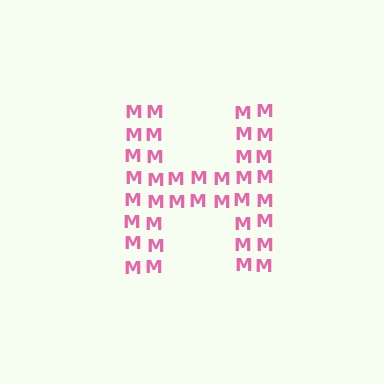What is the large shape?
The large shape is the letter H.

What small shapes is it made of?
It is made of small letter M's.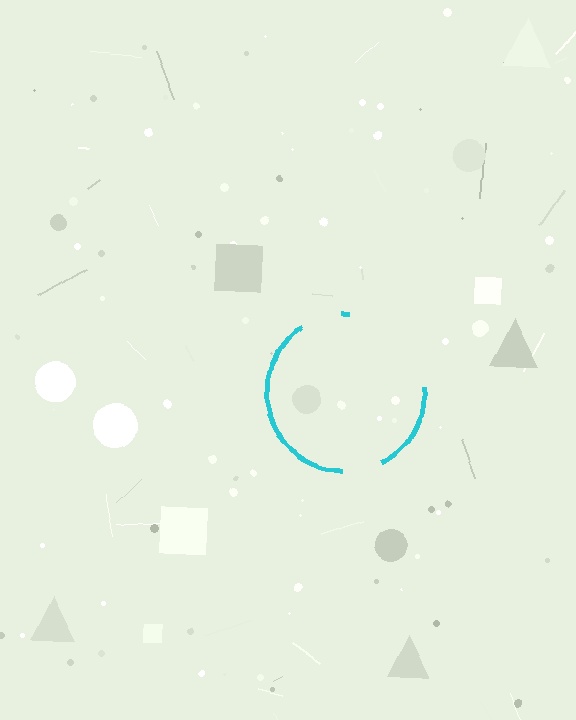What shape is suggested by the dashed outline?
The dashed outline suggests a circle.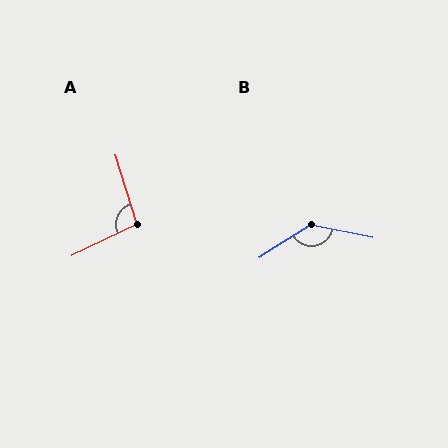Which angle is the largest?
B, at approximately 136 degrees.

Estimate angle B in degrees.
Approximately 136 degrees.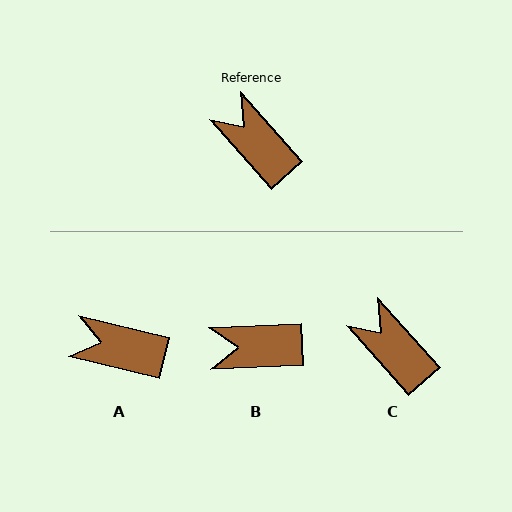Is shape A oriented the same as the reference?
No, it is off by about 34 degrees.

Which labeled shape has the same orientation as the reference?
C.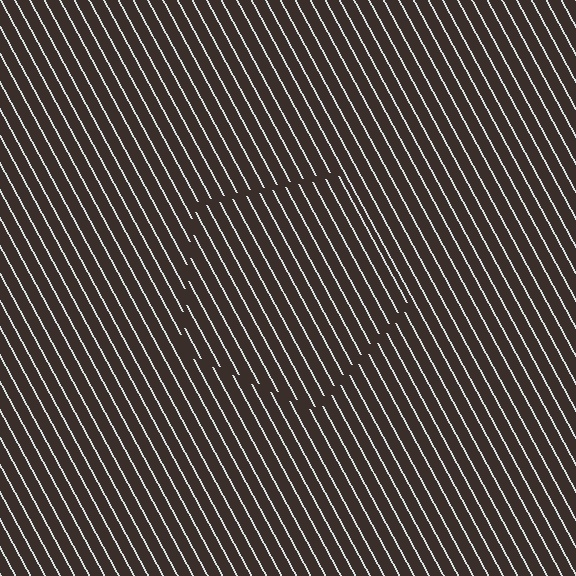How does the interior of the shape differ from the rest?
The interior of the shape contains the same grating, shifted by half a period — the contour is defined by the phase discontinuity where line-ends from the inner and outer gratings abut.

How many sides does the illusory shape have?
5 sides — the line-ends trace a pentagon.